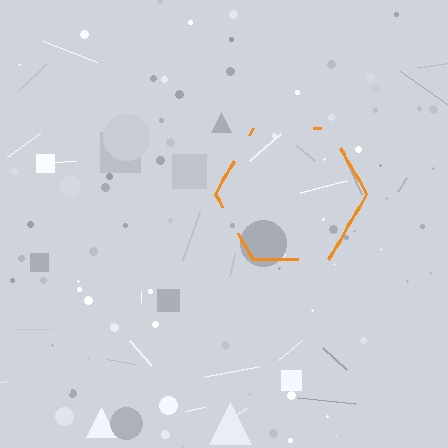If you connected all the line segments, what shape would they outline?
They would outline a hexagon.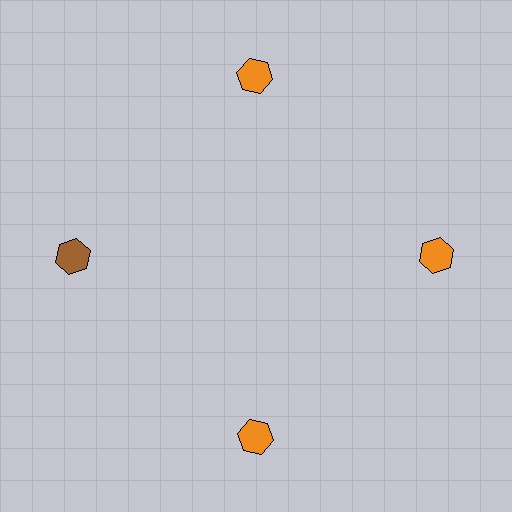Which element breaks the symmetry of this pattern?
The brown hexagon at roughly the 9 o'clock position breaks the symmetry. All other shapes are orange hexagons.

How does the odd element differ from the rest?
It has a different color: brown instead of orange.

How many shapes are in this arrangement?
There are 4 shapes arranged in a ring pattern.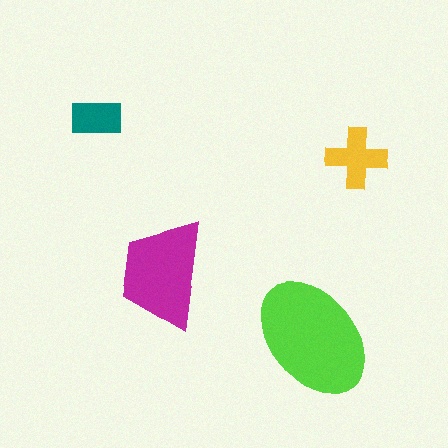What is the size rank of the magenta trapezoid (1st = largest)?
2nd.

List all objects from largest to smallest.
The lime ellipse, the magenta trapezoid, the yellow cross, the teal rectangle.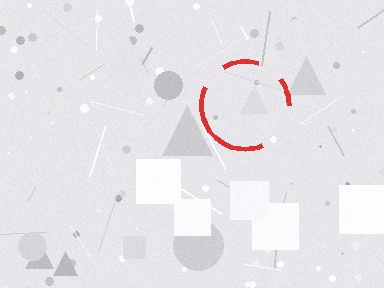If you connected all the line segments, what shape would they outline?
They would outline a circle.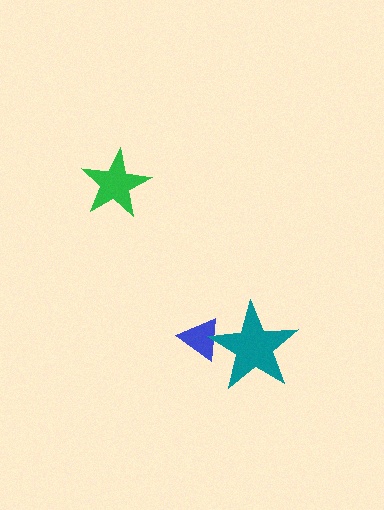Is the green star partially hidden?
No, no other shape covers it.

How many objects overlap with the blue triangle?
1 object overlaps with the blue triangle.